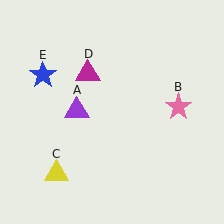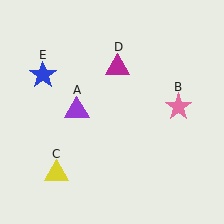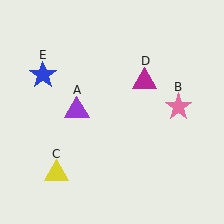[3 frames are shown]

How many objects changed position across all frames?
1 object changed position: magenta triangle (object D).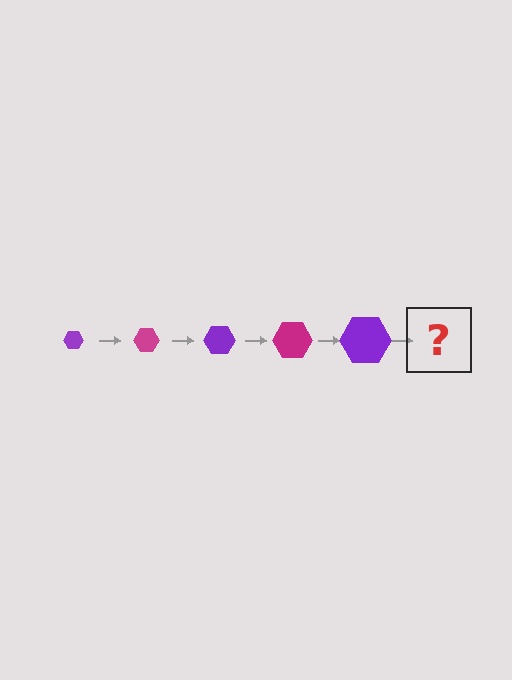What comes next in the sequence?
The next element should be a magenta hexagon, larger than the previous one.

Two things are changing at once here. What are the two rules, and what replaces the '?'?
The two rules are that the hexagon grows larger each step and the color cycles through purple and magenta. The '?' should be a magenta hexagon, larger than the previous one.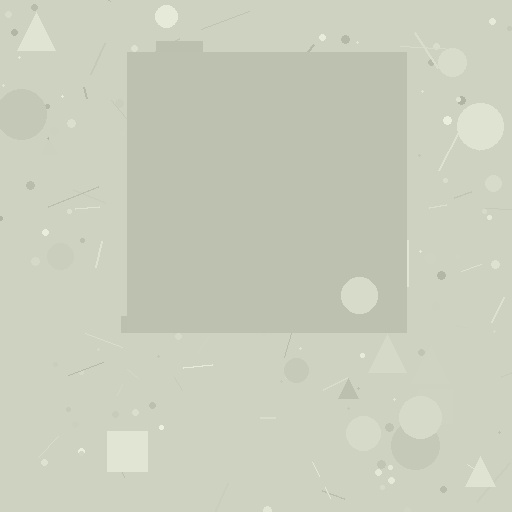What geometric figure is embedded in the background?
A square is embedded in the background.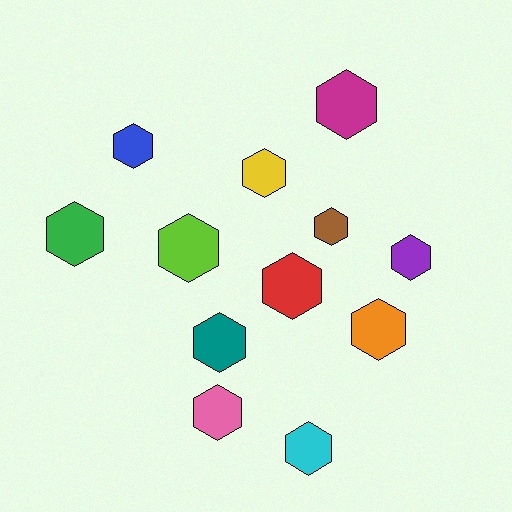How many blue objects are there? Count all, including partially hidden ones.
There is 1 blue object.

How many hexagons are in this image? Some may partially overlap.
There are 12 hexagons.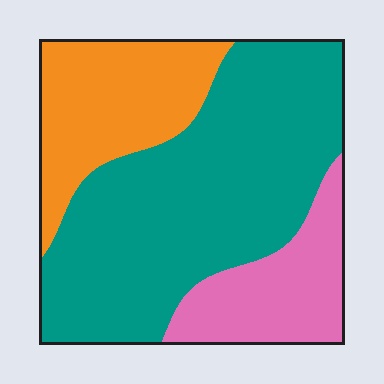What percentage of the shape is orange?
Orange takes up about one quarter (1/4) of the shape.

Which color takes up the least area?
Pink, at roughly 20%.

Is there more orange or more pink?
Orange.